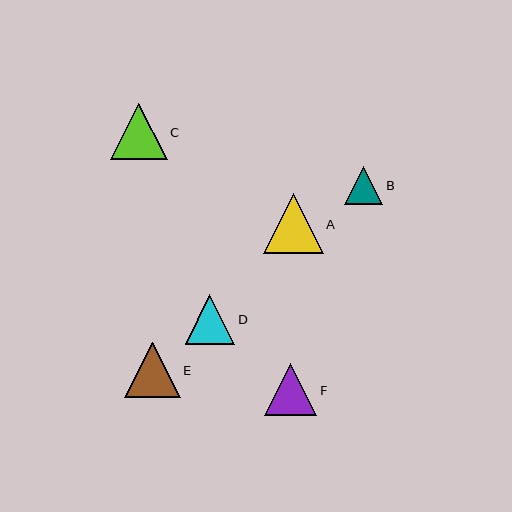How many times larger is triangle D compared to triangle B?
Triangle D is approximately 1.3 times the size of triangle B.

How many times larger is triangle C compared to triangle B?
Triangle C is approximately 1.5 times the size of triangle B.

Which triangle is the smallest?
Triangle B is the smallest with a size of approximately 39 pixels.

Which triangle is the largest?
Triangle A is the largest with a size of approximately 60 pixels.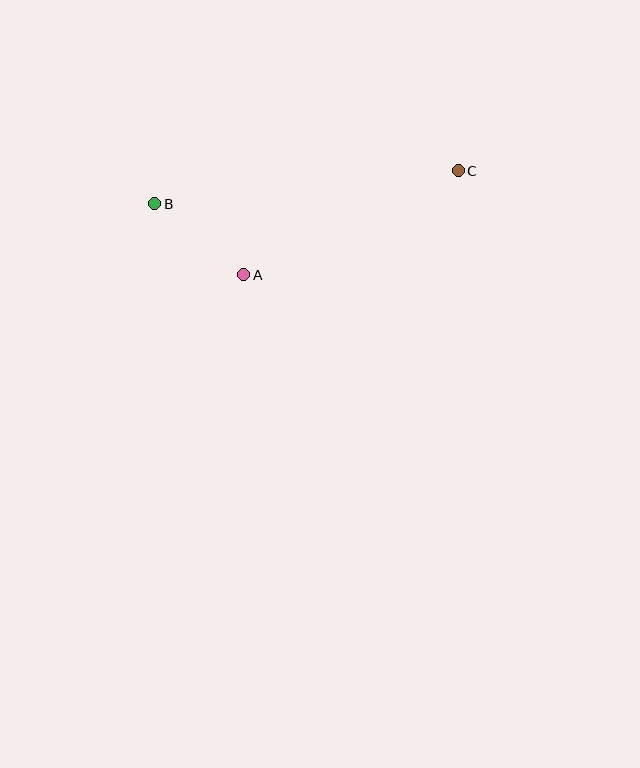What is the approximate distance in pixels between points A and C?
The distance between A and C is approximately 239 pixels.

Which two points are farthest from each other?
Points B and C are farthest from each other.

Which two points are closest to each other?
Points A and B are closest to each other.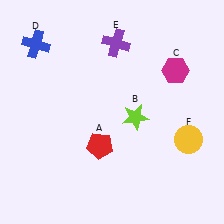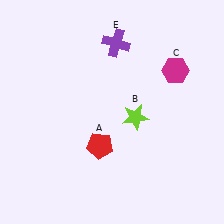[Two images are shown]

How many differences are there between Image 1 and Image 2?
There are 2 differences between the two images.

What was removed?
The blue cross (D), the yellow circle (F) were removed in Image 2.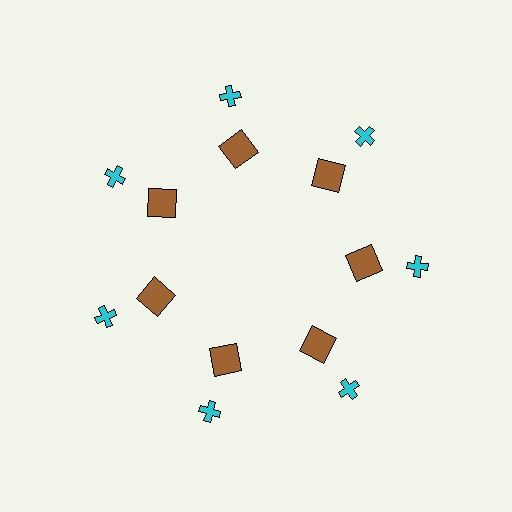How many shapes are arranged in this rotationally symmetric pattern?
There are 14 shapes, arranged in 7 groups of 2.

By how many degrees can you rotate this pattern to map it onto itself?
The pattern maps onto itself every 51 degrees of rotation.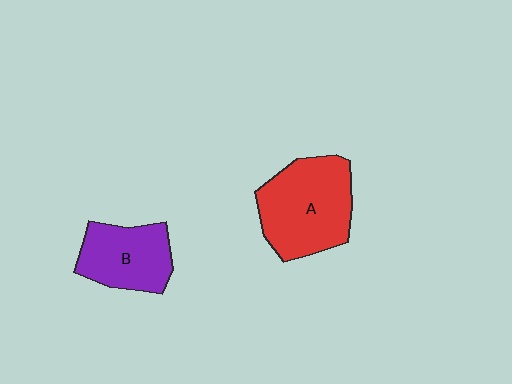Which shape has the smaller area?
Shape B (purple).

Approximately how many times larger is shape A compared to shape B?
Approximately 1.4 times.